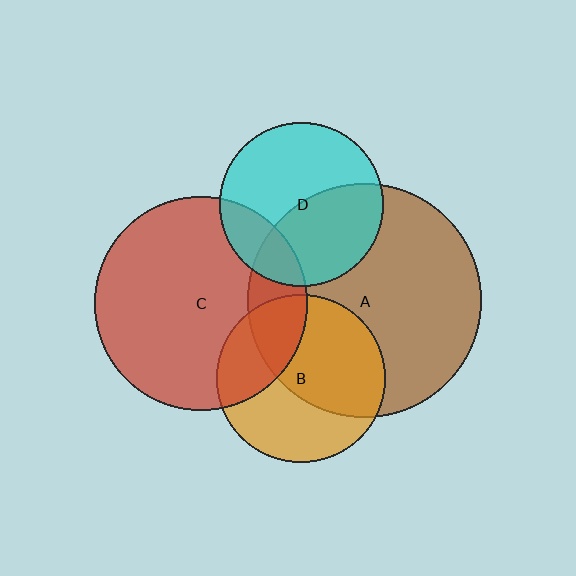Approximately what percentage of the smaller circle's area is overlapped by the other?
Approximately 30%.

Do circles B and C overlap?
Yes.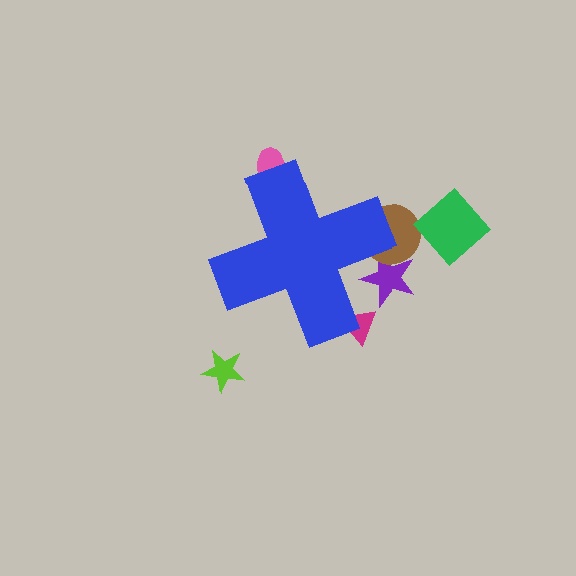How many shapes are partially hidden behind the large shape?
4 shapes are partially hidden.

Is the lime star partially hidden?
No, the lime star is fully visible.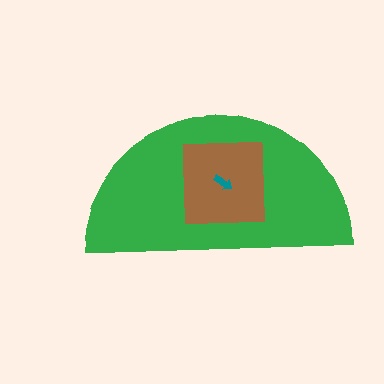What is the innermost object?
The teal arrow.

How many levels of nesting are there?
3.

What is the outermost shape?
The green semicircle.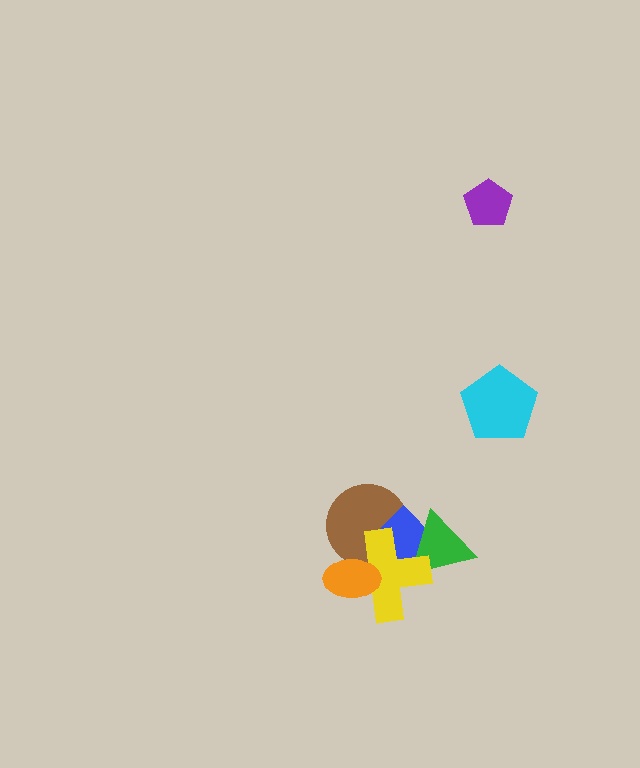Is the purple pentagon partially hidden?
No, no other shape covers it.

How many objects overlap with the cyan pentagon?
0 objects overlap with the cyan pentagon.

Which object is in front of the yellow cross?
The orange ellipse is in front of the yellow cross.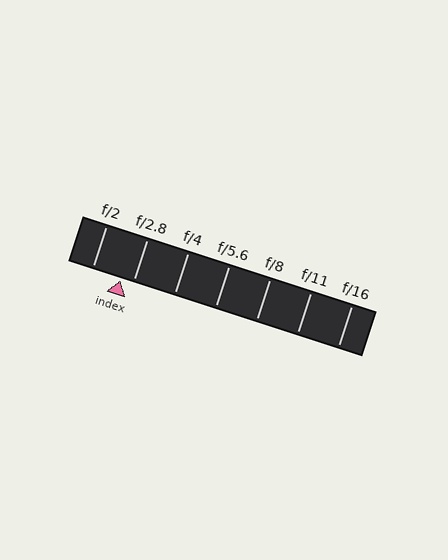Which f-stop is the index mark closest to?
The index mark is closest to f/2.8.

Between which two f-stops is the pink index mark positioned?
The index mark is between f/2 and f/2.8.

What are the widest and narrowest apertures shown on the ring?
The widest aperture shown is f/2 and the narrowest is f/16.